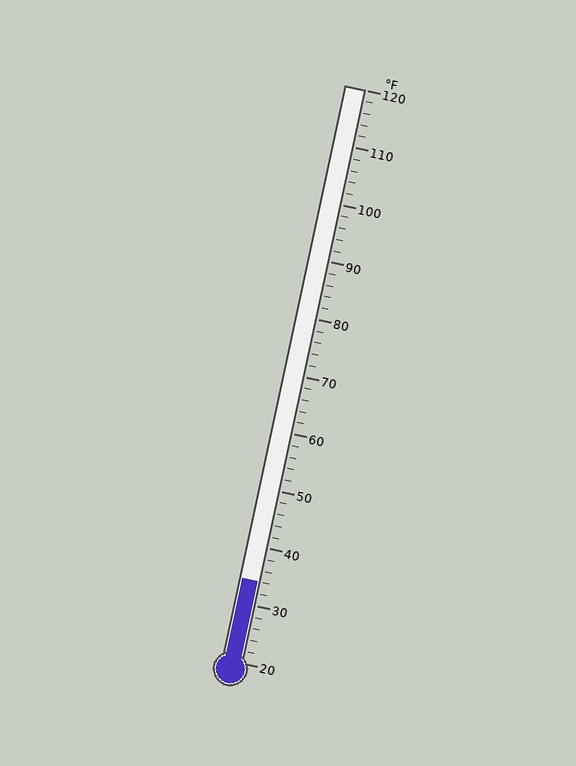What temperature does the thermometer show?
The thermometer shows approximately 34°F.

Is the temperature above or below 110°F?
The temperature is below 110°F.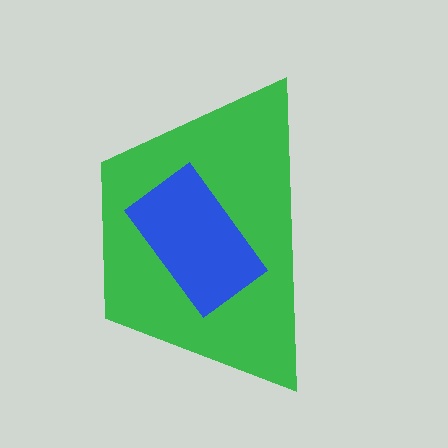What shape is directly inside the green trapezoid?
The blue rectangle.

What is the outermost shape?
The green trapezoid.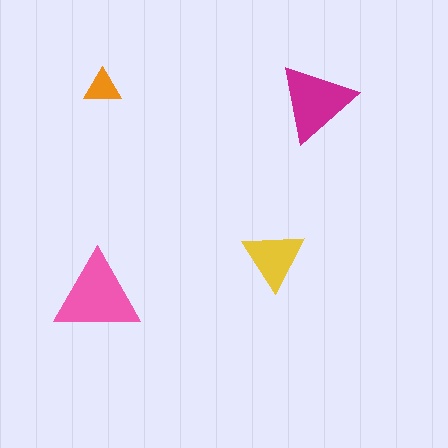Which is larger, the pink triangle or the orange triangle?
The pink one.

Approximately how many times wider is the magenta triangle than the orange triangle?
About 2 times wider.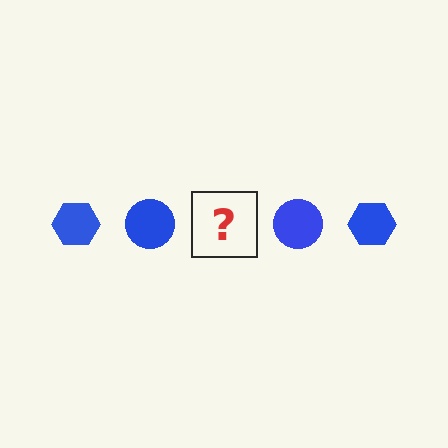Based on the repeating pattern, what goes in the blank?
The blank should be a blue hexagon.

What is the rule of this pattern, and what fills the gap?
The rule is that the pattern cycles through hexagon, circle shapes in blue. The gap should be filled with a blue hexagon.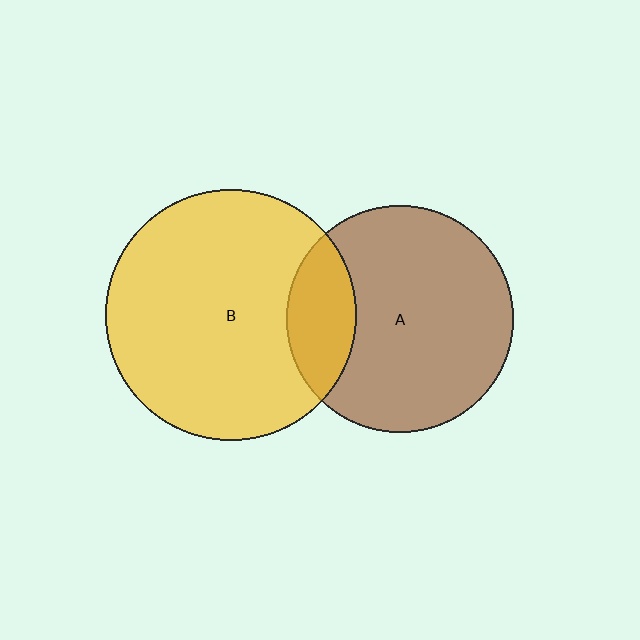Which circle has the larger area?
Circle B (yellow).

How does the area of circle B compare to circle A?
Approximately 1.2 times.